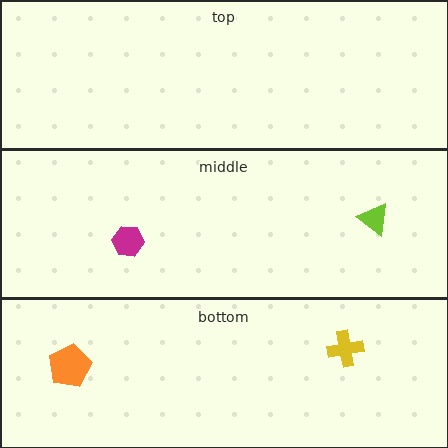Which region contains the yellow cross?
The bottom region.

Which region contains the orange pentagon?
The bottom region.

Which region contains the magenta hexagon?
The middle region.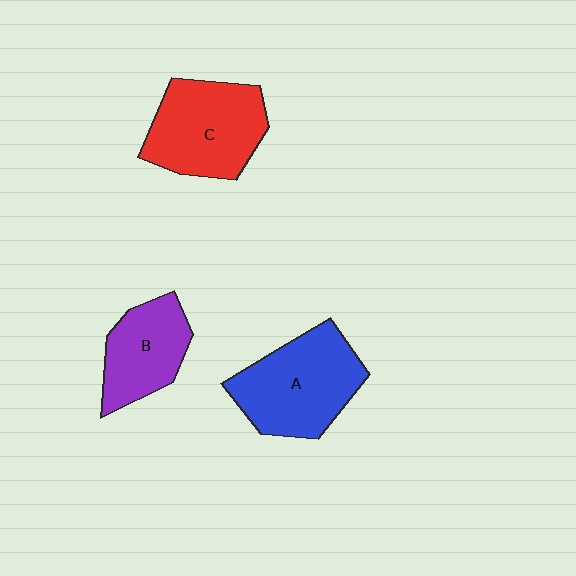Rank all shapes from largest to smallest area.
From largest to smallest: A (blue), C (red), B (purple).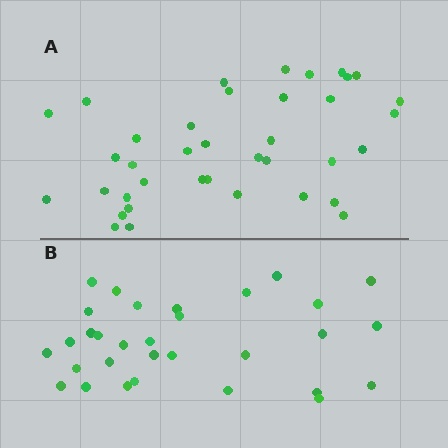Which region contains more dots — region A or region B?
Region A (the top region) has more dots.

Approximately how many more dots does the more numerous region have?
Region A has roughly 8 or so more dots than region B.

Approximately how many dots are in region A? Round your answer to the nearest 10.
About 40 dots. (The exact count is 38, which rounds to 40.)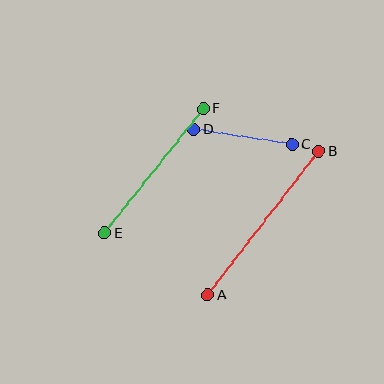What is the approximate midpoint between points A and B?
The midpoint is at approximately (263, 223) pixels.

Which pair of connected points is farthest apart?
Points A and B are farthest apart.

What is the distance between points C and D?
The distance is approximately 100 pixels.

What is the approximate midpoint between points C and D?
The midpoint is at approximately (243, 137) pixels.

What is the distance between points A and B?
The distance is approximately 182 pixels.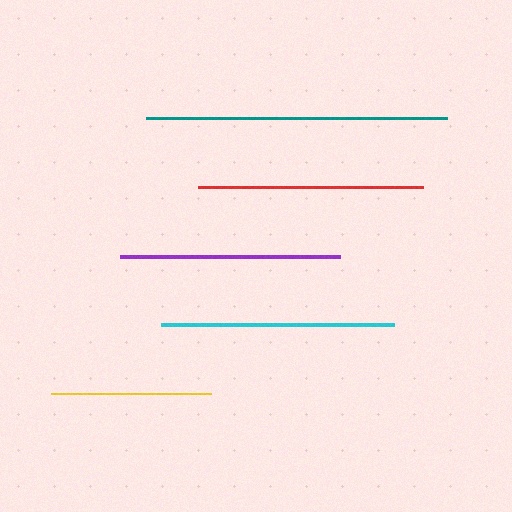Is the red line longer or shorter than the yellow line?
The red line is longer than the yellow line.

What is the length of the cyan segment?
The cyan segment is approximately 233 pixels long.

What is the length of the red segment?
The red segment is approximately 226 pixels long.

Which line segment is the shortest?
The yellow line is the shortest at approximately 160 pixels.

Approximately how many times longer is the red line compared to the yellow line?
The red line is approximately 1.4 times the length of the yellow line.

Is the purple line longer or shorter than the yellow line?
The purple line is longer than the yellow line.